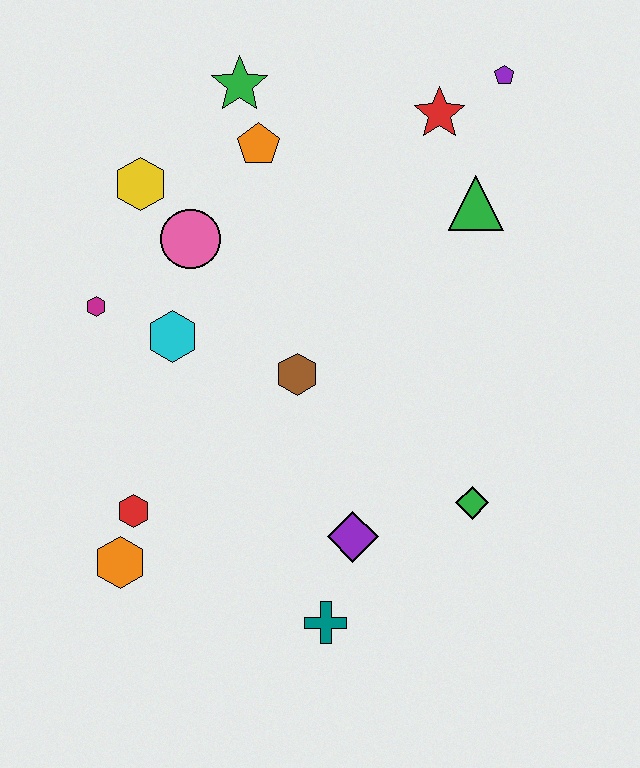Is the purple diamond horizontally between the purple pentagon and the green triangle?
No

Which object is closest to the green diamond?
The purple diamond is closest to the green diamond.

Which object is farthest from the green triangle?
The orange hexagon is farthest from the green triangle.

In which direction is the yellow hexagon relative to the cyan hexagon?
The yellow hexagon is above the cyan hexagon.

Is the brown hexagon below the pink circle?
Yes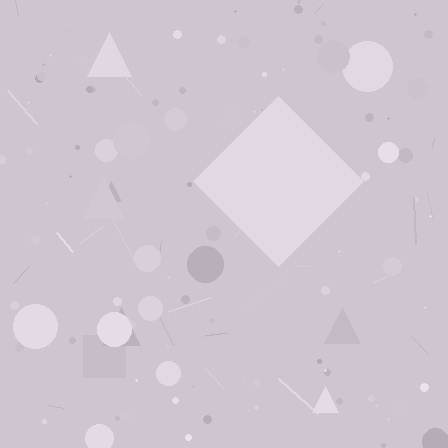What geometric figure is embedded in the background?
A diamond is embedded in the background.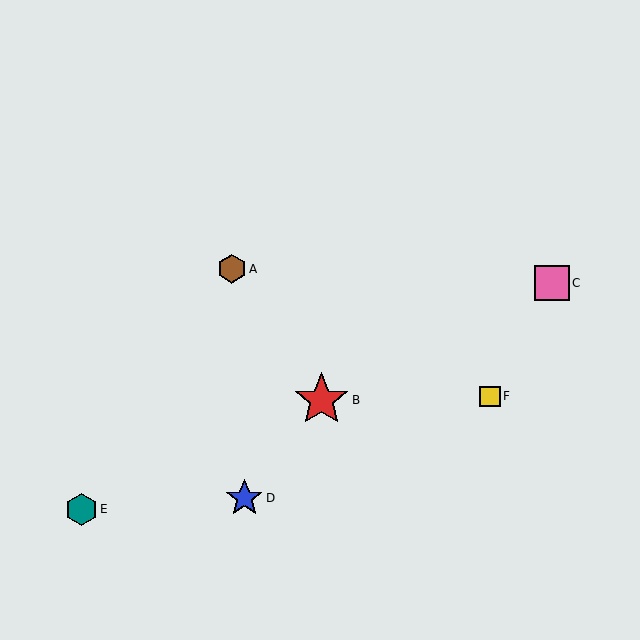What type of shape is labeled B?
Shape B is a red star.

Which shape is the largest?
The red star (labeled B) is the largest.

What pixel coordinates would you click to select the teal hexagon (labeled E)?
Click at (81, 509) to select the teal hexagon E.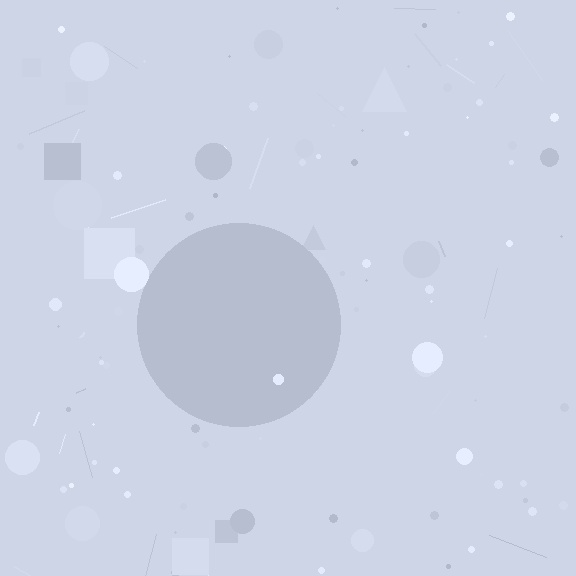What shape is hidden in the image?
A circle is hidden in the image.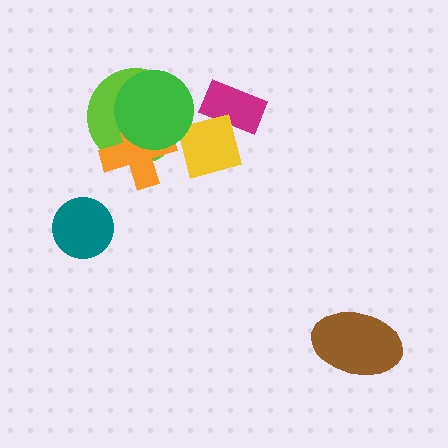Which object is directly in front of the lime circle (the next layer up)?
The orange cross is directly in front of the lime circle.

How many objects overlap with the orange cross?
2 objects overlap with the orange cross.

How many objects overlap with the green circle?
2 objects overlap with the green circle.